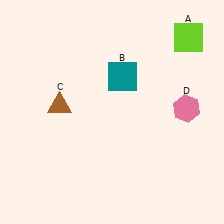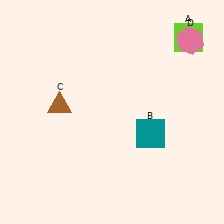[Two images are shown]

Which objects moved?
The objects that moved are: the teal square (B), the pink hexagon (D).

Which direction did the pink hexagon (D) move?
The pink hexagon (D) moved up.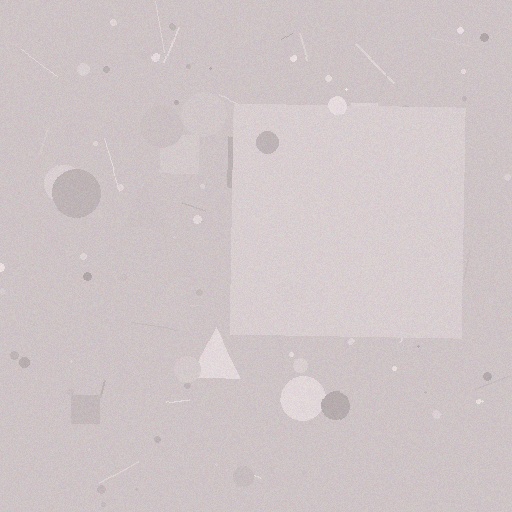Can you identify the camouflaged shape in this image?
The camouflaged shape is a square.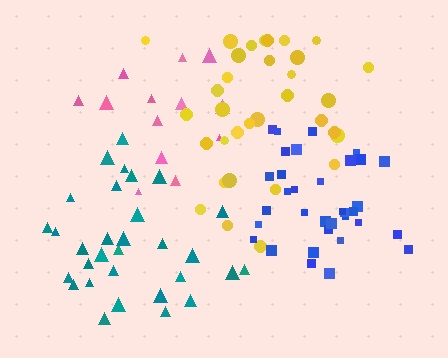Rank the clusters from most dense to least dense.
blue, teal, yellow, pink.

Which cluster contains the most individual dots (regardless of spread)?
Yellow (34).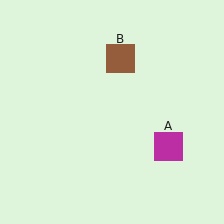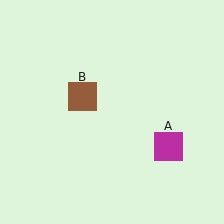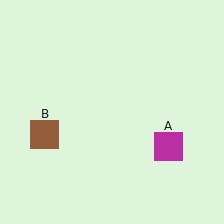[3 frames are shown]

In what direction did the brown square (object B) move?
The brown square (object B) moved down and to the left.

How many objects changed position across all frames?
1 object changed position: brown square (object B).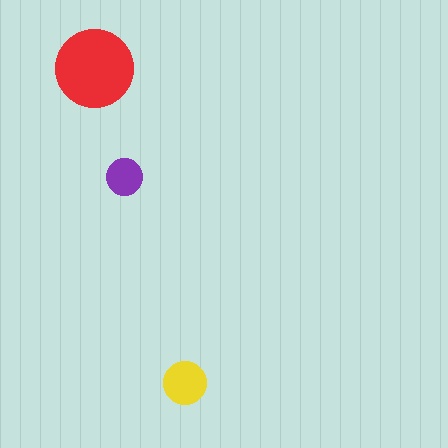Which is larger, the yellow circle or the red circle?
The red one.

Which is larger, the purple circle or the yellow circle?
The yellow one.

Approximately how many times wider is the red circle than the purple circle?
About 2 times wider.